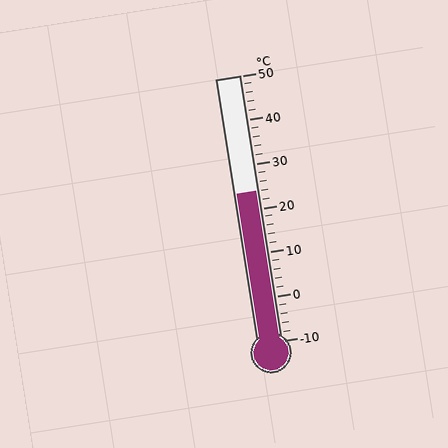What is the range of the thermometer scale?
The thermometer scale ranges from -10°C to 50°C.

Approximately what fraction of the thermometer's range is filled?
The thermometer is filled to approximately 55% of its range.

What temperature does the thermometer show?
The thermometer shows approximately 24°C.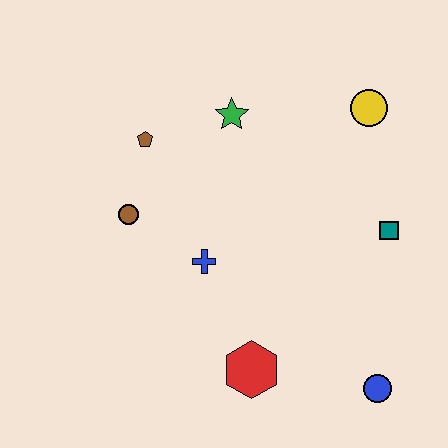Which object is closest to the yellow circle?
The teal square is closest to the yellow circle.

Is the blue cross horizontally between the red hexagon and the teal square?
No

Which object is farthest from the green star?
The blue circle is farthest from the green star.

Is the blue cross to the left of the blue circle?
Yes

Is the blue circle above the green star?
No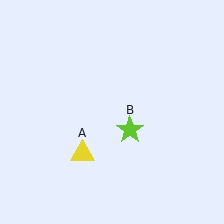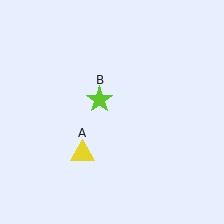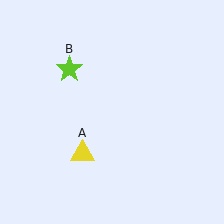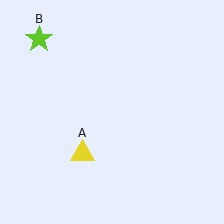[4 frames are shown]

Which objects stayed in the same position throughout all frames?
Yellow triangle (object A) remained stationary.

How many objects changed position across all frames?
1 object changed position: lime star (object B).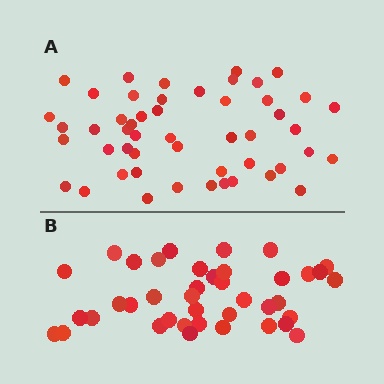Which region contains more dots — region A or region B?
Region A (the top region) has more dots.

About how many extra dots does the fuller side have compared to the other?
Region A has roughly 10 or so more dots than region B.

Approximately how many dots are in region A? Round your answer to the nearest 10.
About 50 dots.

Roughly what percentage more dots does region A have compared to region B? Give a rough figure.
About 25% more.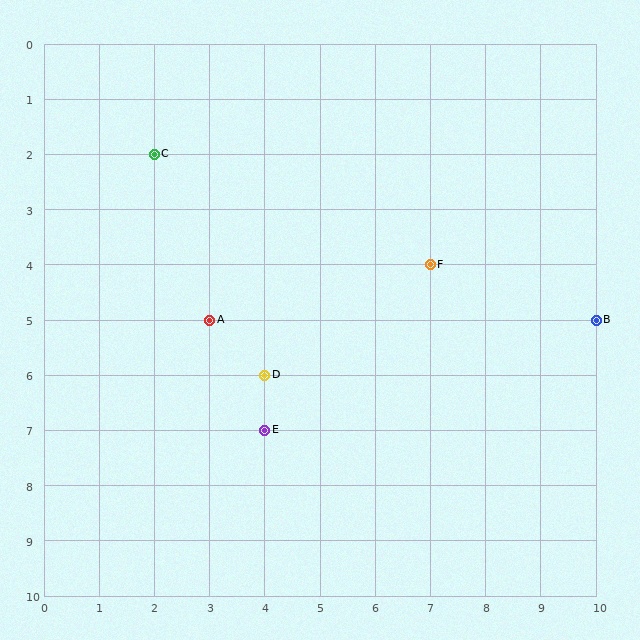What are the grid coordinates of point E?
Point E is at grid coordinates (4, 7).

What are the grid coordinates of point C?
Point C is at grid coordinates (2, 2).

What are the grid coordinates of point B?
Point B is at grid coordinates (10, 5).